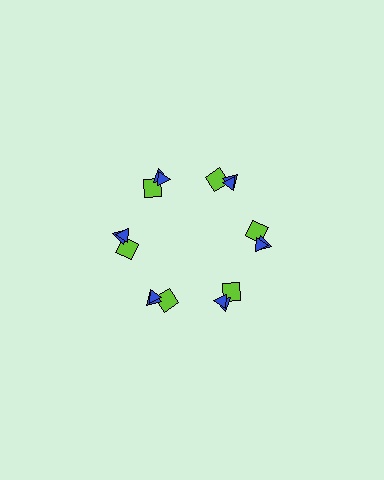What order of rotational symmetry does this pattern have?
This pattern has 6-fold rotational symmetry.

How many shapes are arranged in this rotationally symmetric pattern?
There are 18 shapes, arranged in 6 groups of 3.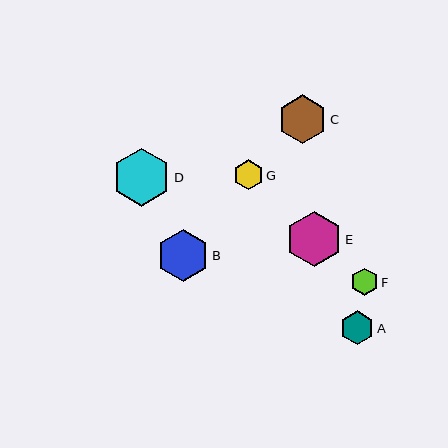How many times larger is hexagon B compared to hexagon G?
Hexagon B is approximately 1.8 times the size of hexagon G.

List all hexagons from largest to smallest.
From largest to smallest: D, E, B, C, A, G, F.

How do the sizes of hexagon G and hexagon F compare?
Hexagon G and hexagon F are approximately the same size.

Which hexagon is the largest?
Hexagon D is the largest with a size of approximately 58 pixels.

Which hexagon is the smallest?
Hexagon F is the smallest with a size of approximately 28 pixels.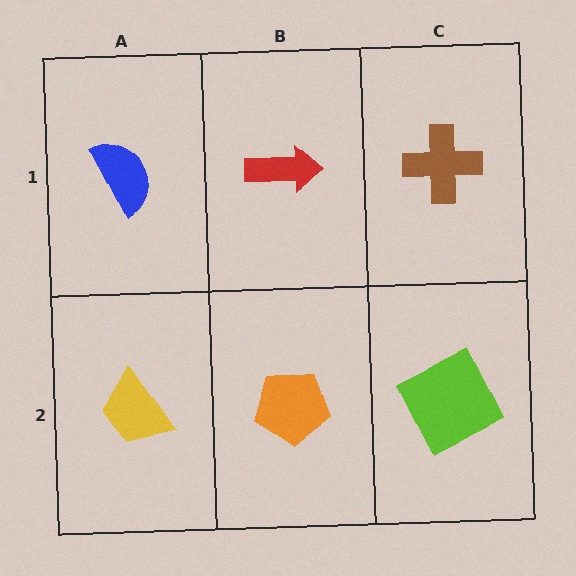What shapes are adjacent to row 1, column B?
An orange pentagon (row 2, column B), a blue semicircle (row 1, column A), a brown cross (row 1, column C).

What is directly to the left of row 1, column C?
A red arrow.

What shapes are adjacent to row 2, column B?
A red arrow (row 1, column B), a yellow trapezoid (row 2, column A), a lime square (row 2, column C).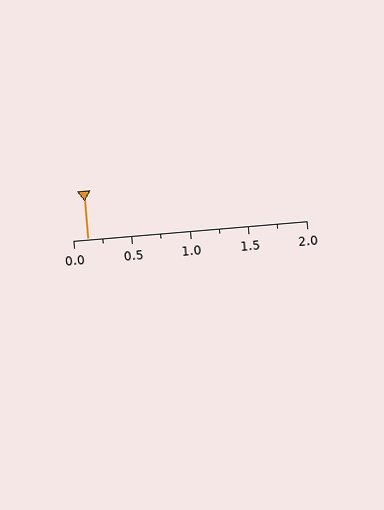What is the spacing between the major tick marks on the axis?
The major ticks are spaced 0.5 apart.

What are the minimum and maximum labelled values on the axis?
The axis runs from 0.0 to 2.0.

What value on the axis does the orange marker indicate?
The marker indicates approximately 0.12.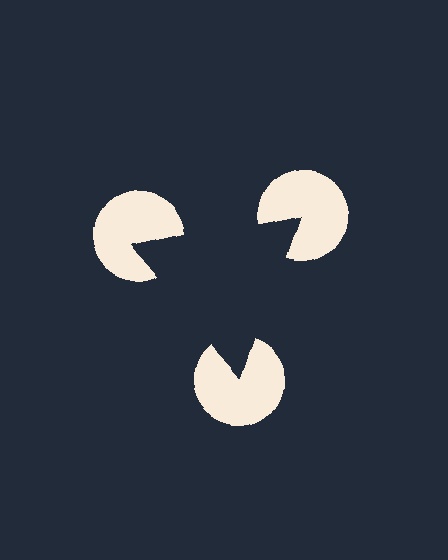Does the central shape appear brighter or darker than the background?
It typically appears slightly darker than the background, even though no actual brightness change is drawn.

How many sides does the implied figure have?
3 sides.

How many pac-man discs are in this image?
There are 3 — one at each vertex of the illusory triangle.